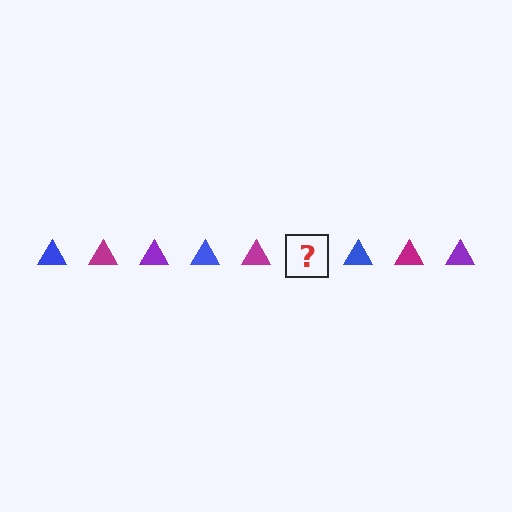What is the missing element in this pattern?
The missing element is a purple triangle.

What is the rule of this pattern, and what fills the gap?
The rule is that the pattern cycles through blue, magenta, purple triangles. The gap should be filled with a purple triangle.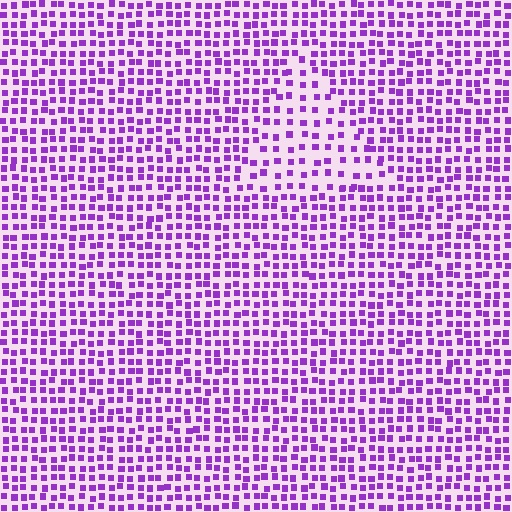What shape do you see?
I see a triangle.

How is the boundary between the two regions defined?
The boundary is defined by a change in element density (approximately 1.8x ratio). All elements are the same color, size, and shape.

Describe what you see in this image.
The image contains small purple elements arranged at two different densities. A triangle-shaped region is visible where the elements are less densely packed than the surrounding area.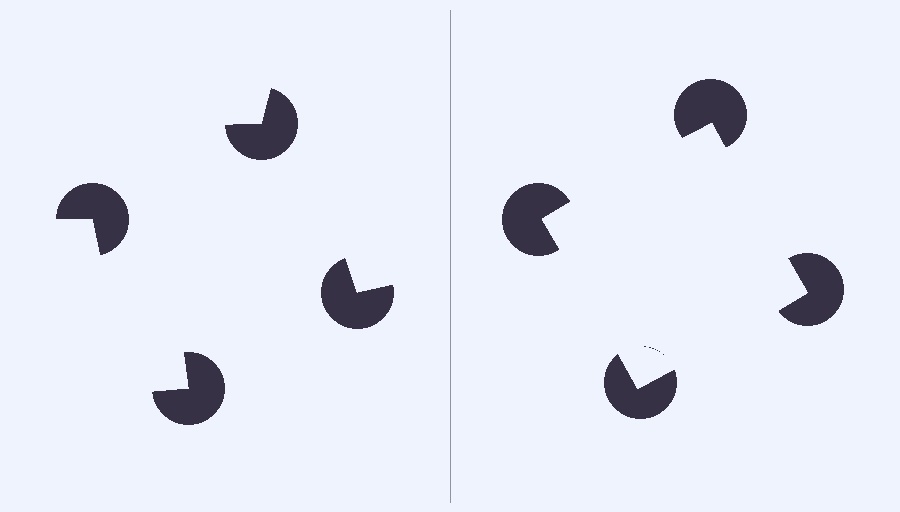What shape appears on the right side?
An illusory square.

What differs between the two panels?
The pac-man discs are positioned identically on both sides; only the wedge orientations differ. On the right they align to a square; on the left they are misaligned.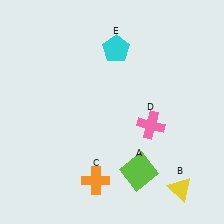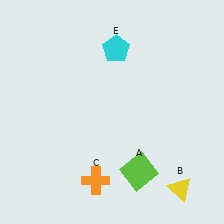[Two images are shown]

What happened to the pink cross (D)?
The pink cross (D) was removed in Image 2. It was in the bottom-right area of Image 1.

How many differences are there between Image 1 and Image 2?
There is 1 difference between the two images.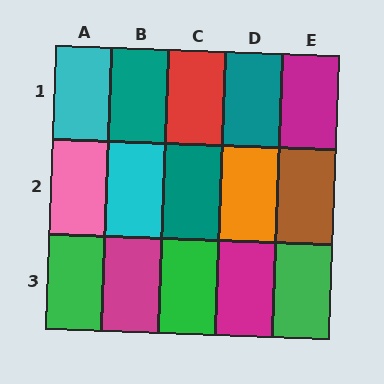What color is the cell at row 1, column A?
Cyan.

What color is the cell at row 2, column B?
Cyan.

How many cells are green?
3 cells are green.